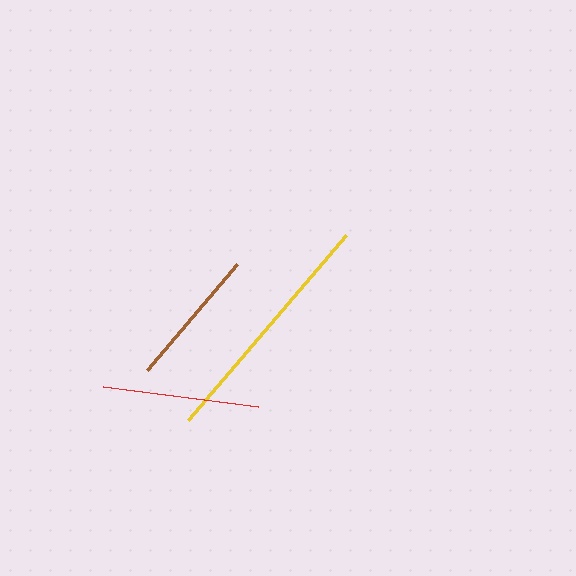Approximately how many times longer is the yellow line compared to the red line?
The yellow line is approximately 1.6 times the length of the red line.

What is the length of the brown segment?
The brown segment is approximately 139 pixels long.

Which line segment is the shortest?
The brown line is the shortest at approximately 139 pixels.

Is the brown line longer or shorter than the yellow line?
The yellow line is longer than the brown line.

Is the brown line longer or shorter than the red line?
The red line is longer than the brown line.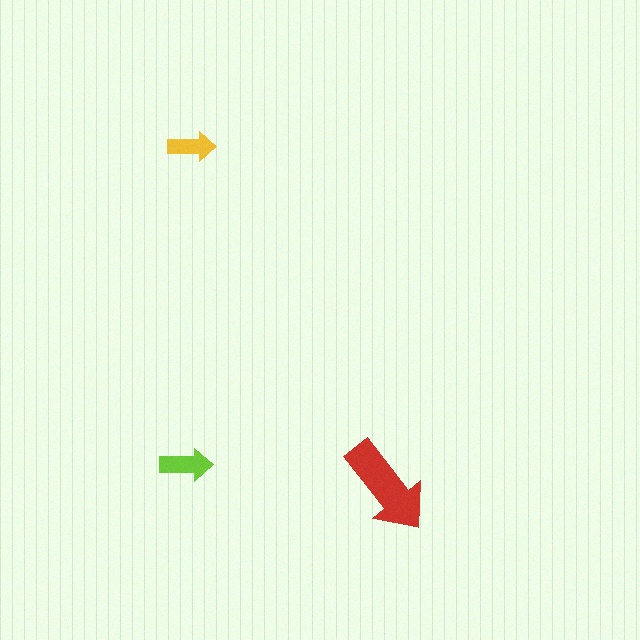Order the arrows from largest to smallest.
the red one, the lime one, the yellow one.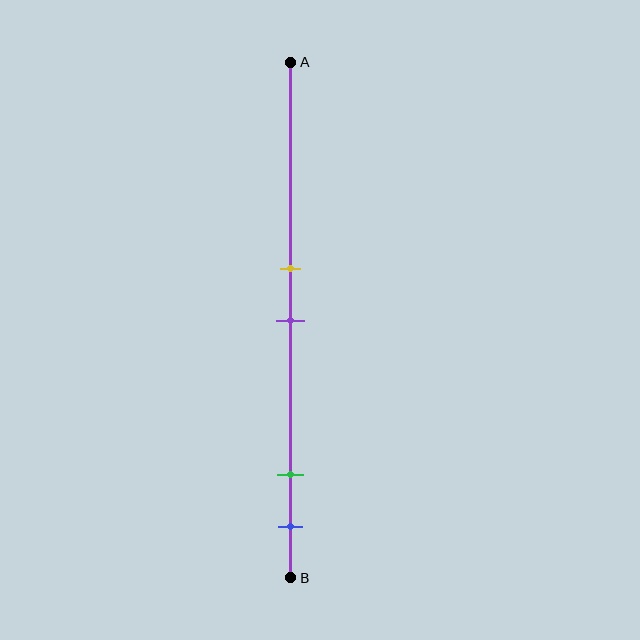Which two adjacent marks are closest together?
The yellow and purple marks are the closest adjacent pair.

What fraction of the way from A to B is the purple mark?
The purple mark is approximately 50% (0.5) of the way from A to B.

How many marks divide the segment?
There are 4 marks dividing the segment.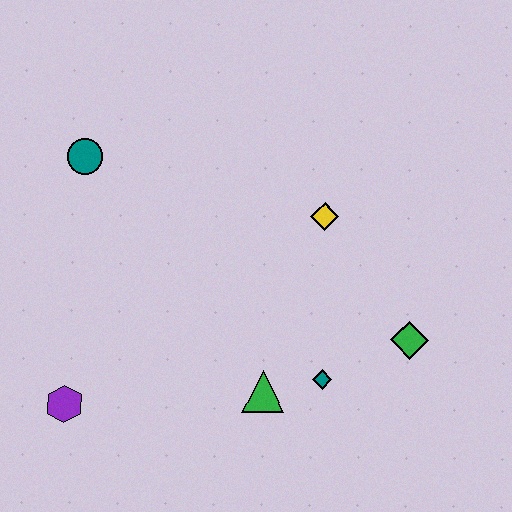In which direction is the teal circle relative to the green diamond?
The teal circle is to the left of the green diamond.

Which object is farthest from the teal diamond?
The teal circle is farthest from the teal diamond.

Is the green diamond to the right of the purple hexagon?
Yes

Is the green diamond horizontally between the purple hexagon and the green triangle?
No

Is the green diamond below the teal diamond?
No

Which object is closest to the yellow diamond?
The green diamond is closest to the yellow diamond.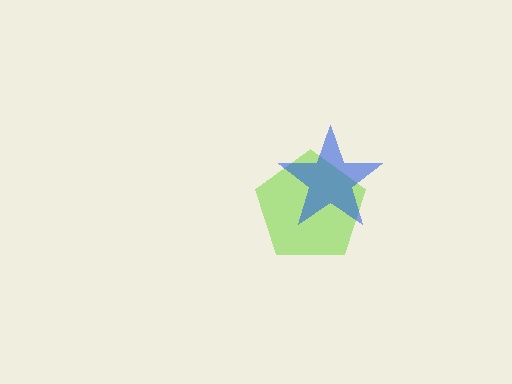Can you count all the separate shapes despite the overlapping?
Yes, there are 2 separate shapes.